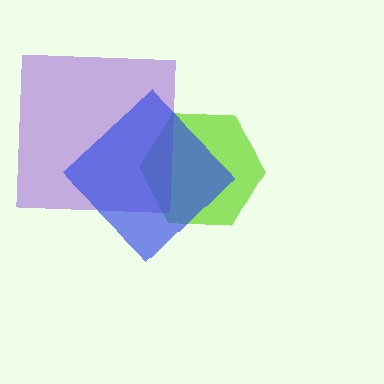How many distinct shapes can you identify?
There are 3 distinct shapes: a lime hexagon, a purple square, a blue diamond.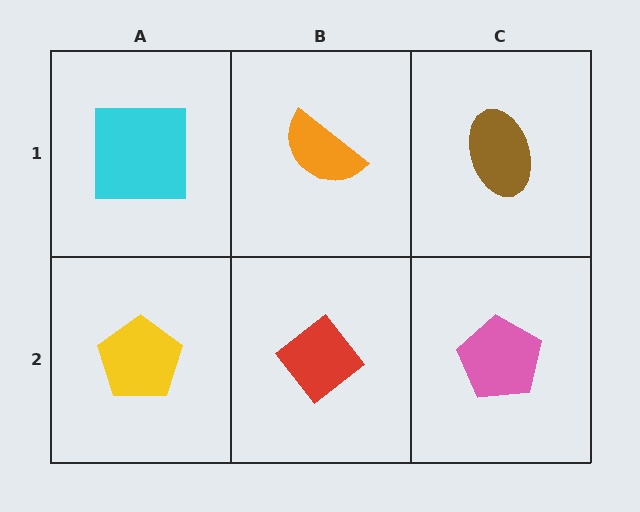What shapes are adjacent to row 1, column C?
A pink pentagon (row 2, column C), an orange semicircle (row 1, column B).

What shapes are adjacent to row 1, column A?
A yellow pentagon (row 2, column A), an orange semicircle (row 1, column B).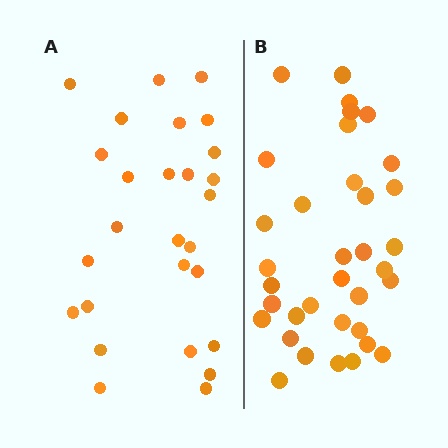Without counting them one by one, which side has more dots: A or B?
Region B (the right region) has more dots.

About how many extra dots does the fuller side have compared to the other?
Region B has roughly 8 or so more dots than region A.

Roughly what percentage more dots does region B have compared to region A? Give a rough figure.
About 30% more.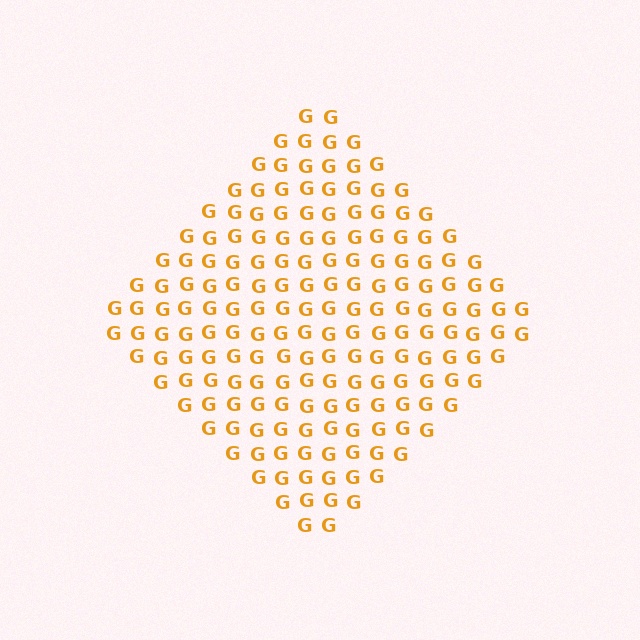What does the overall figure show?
The overall figure shows a diamond.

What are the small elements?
The small elements are letter G's.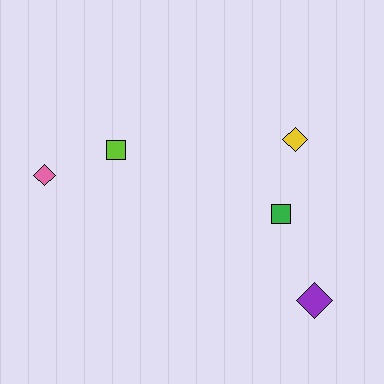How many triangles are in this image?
There are no triangles.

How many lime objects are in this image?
There is 1 lime object.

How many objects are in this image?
There are 5 objects.